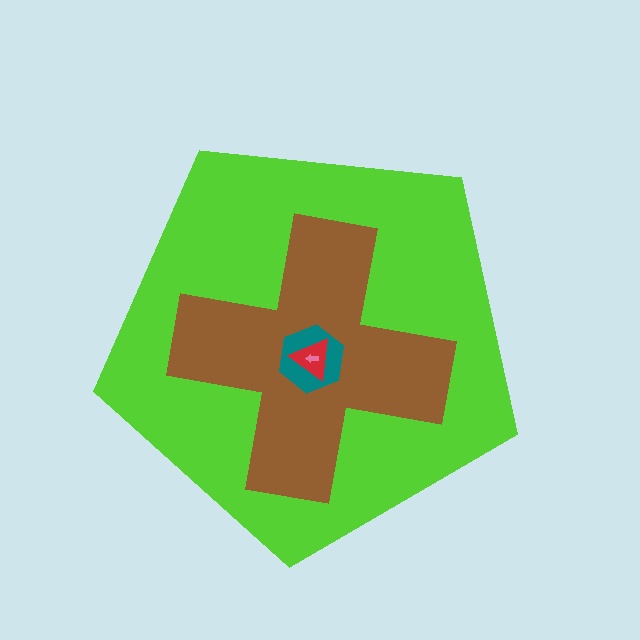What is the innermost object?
The pink arrow.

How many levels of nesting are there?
5.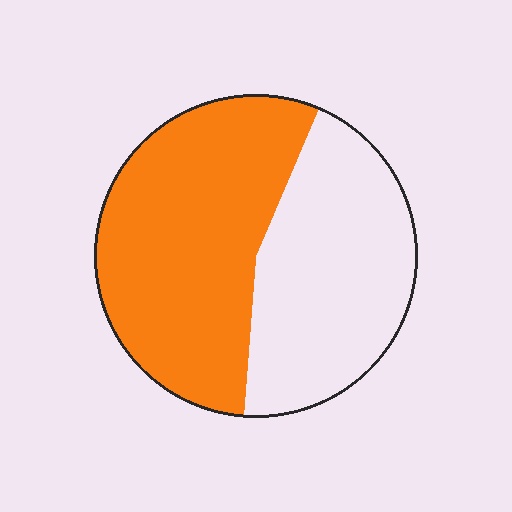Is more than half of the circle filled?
Yes.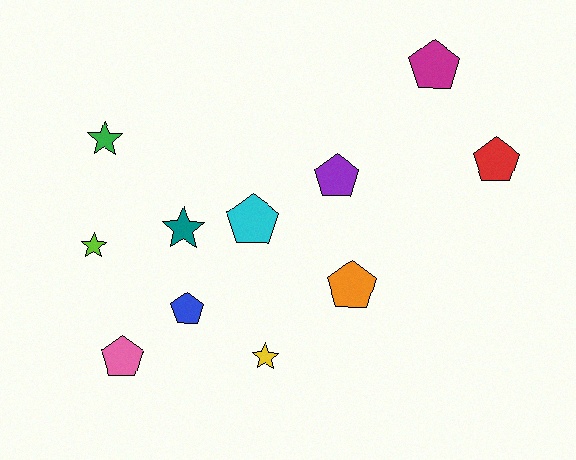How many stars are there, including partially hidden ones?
There are 4 stars.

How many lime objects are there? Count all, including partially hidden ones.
There is 1 lime object.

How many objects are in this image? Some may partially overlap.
There are 11 objects.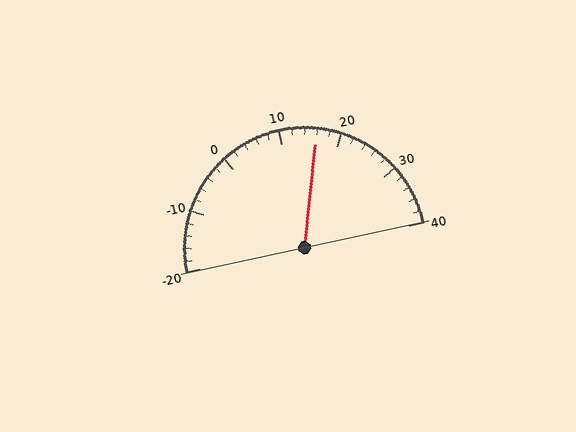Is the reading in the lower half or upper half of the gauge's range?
The reading is in the upper half of the range (-20 to 40).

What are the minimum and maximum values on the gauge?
The gauge ranges from -20 to 40.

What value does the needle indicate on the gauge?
The needle indicates approximately 16.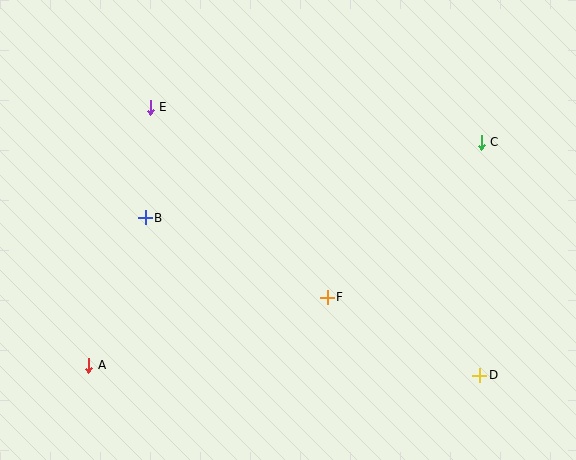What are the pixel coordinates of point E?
Point E is at (150, 107).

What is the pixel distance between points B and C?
The distance between B and C is 344 pixels.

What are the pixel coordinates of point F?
Point F is at (327, 297).